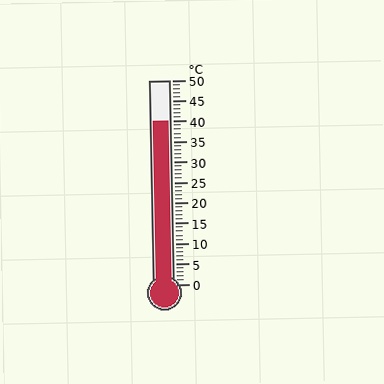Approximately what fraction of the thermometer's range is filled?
The thermometer is filled to approximately 80% of its range.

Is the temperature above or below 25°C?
The temperature is above 25°C.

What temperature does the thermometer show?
The thermometer shows approximately 40°C.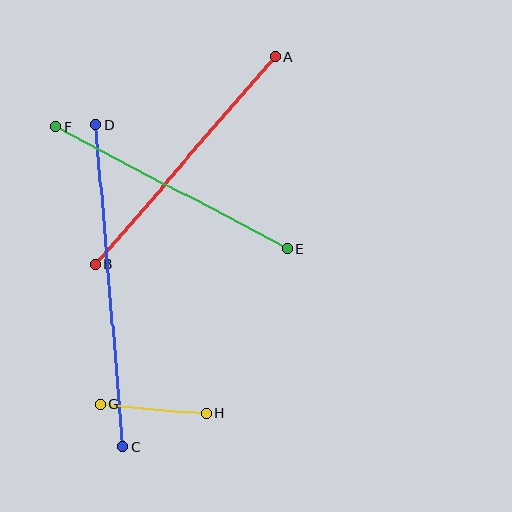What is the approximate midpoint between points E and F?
The midpoint is at approximately (171, 188) pixels.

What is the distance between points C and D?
The distance is approximately 323 pixels.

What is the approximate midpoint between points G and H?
The midpoint is at approximately (153, 409) pixels.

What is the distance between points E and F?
The distance is approximately 262 pixels.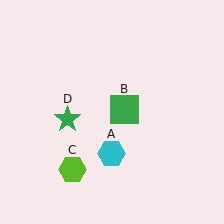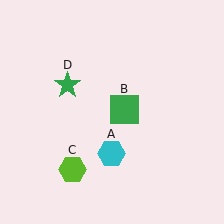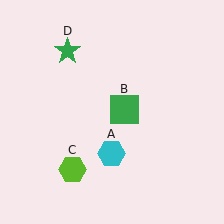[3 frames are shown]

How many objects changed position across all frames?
1 object changed position: green star (object D).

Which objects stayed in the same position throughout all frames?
Cyan hexagon (object A) and green square (object B) and lime hexagon (object C) remained stationary.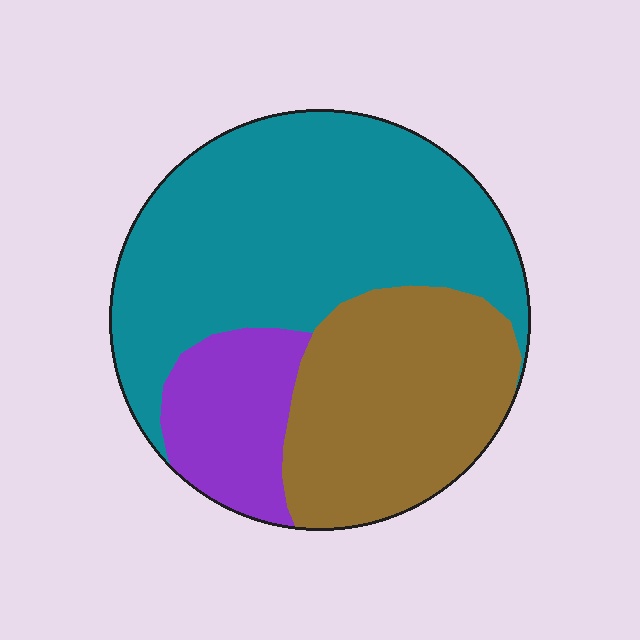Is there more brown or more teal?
Teal.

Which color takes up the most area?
Teal, at roughly 55%.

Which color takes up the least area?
Purple, at roughly 15%.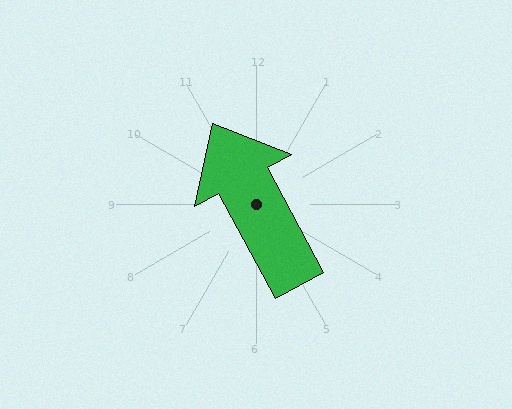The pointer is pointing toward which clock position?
Roughly 11 o'clock.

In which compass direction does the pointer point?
Northwest.